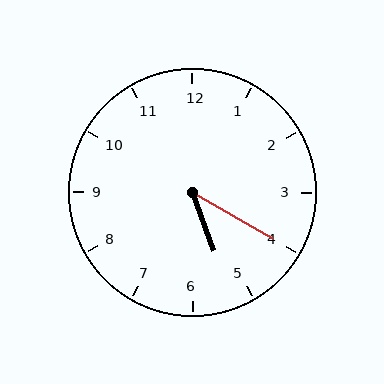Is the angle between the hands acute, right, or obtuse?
It is acute.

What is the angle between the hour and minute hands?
Approximately 40 degrees.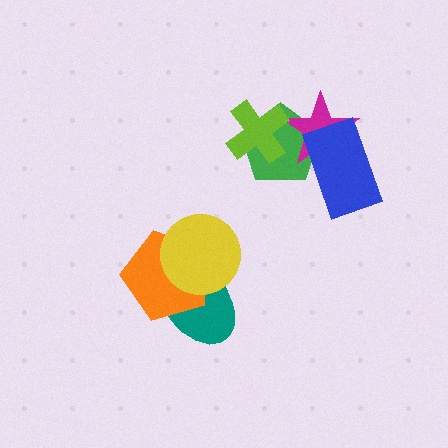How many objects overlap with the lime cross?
2 objects overlap with the lime cross.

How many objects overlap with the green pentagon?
3 objects overlap with the green pentagon.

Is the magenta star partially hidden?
Yes, it is partially covered by another shape.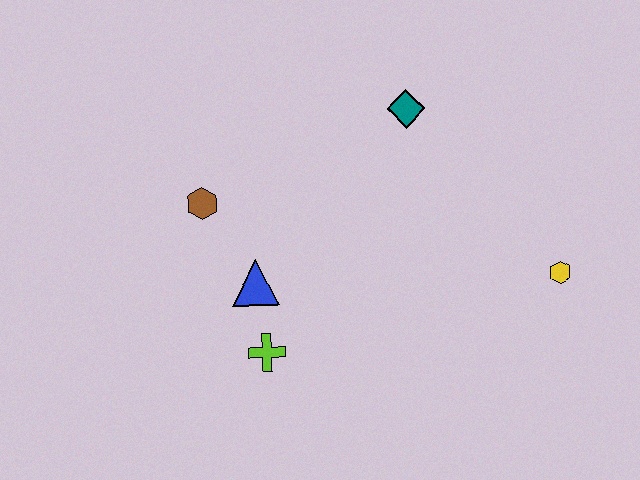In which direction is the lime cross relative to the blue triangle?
The lime cross is below the blue triangle.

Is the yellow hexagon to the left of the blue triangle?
No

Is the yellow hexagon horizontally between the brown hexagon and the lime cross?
No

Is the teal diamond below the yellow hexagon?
No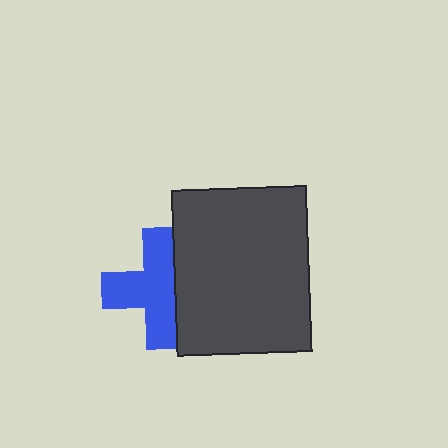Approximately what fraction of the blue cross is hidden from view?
Roughly 33% of the blue cross is hidden behind the dark gray rectangle.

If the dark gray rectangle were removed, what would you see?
You would see the complete blue cross.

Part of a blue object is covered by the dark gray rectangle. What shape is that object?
It is a cross.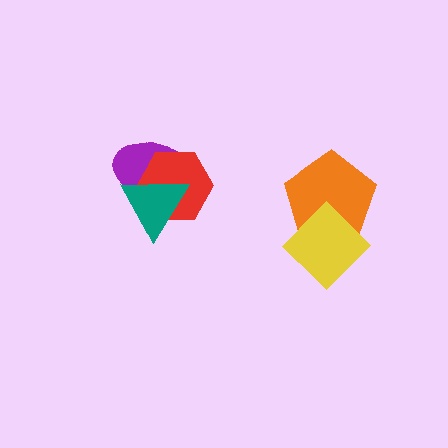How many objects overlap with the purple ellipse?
2 objects overlap with the purple ellipse.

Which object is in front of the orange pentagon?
The yellow diamond is in front of the orange pentagon.